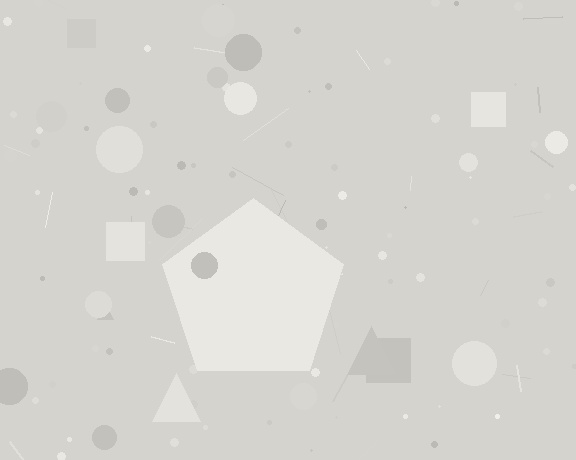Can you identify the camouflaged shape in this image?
The camouflaged shape is a pentagon.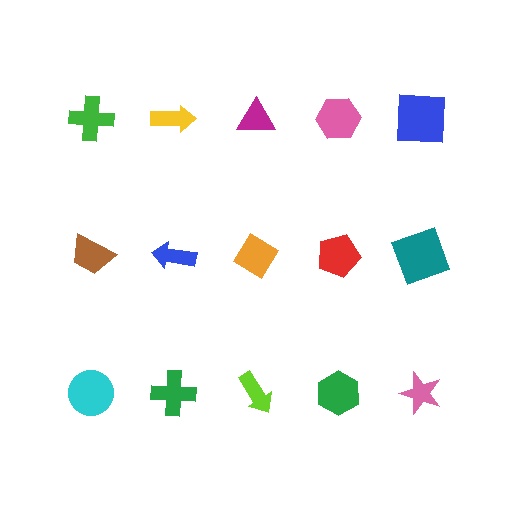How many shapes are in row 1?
5 shapes.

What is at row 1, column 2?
A yellow arrow.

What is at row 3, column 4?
A green hexagon.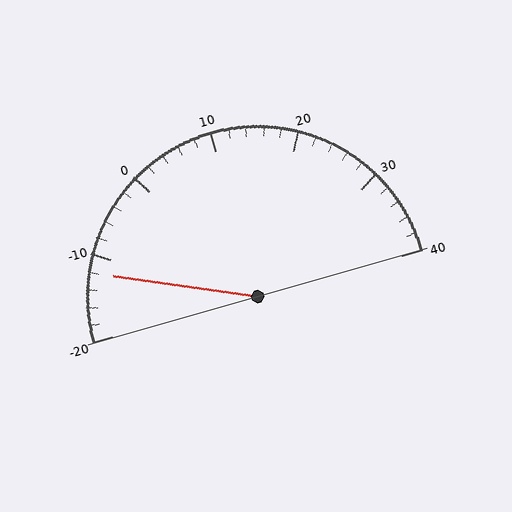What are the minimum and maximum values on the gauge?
The gauge ranges from -20 to 40.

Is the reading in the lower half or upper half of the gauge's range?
The reading is in the lower half of the range (-20 to 40).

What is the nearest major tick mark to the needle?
The nearest major tick mark is -10.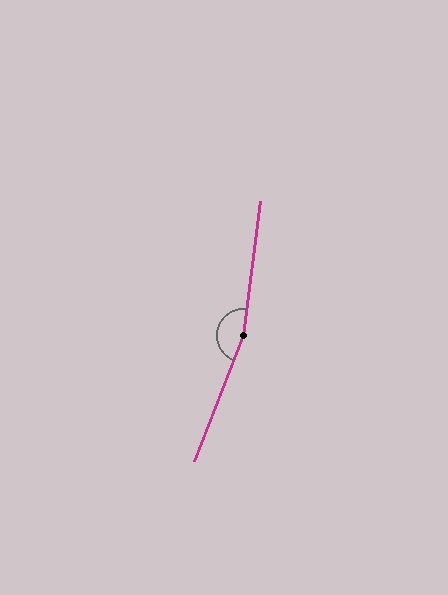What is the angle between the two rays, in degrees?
Approximately 166 degrees.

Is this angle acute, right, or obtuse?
It is obtuse.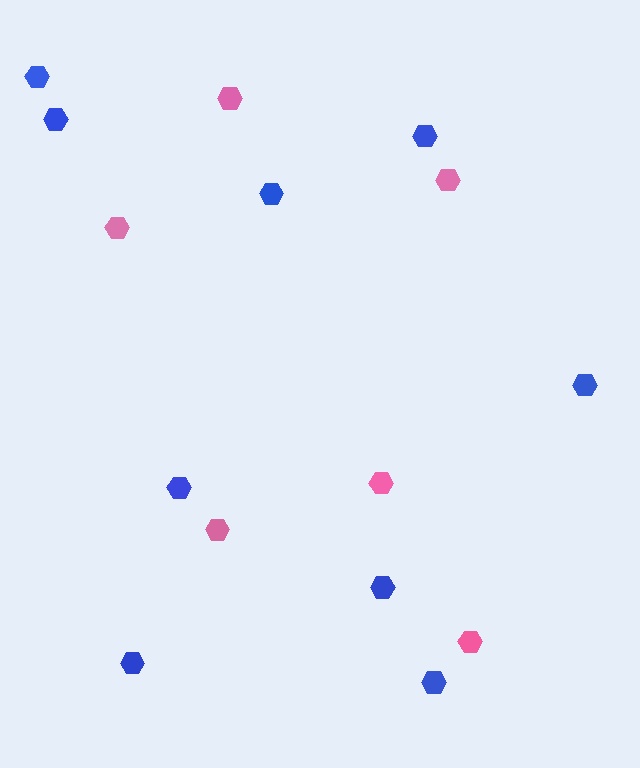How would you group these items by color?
There are 2 groups: one group of blue hexagons (9) and one group of pink hexagons (6).